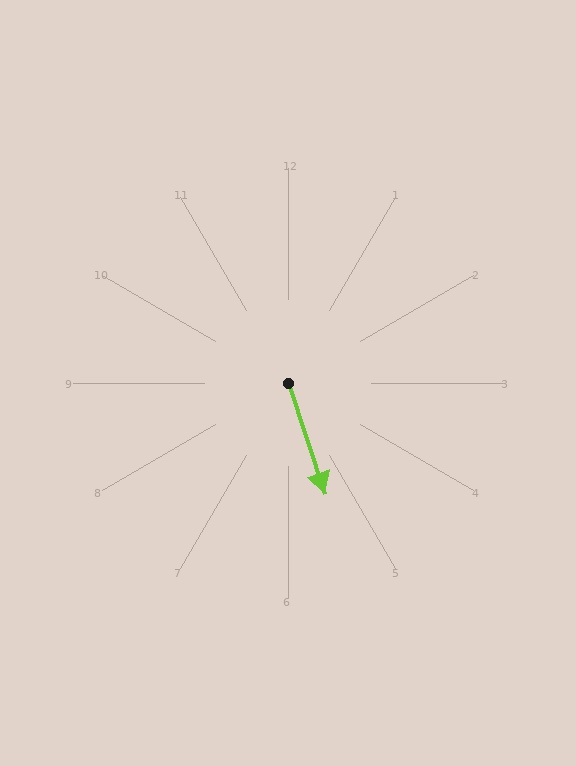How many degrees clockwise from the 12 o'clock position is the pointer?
Approximately 162 degrees.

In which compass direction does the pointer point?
South.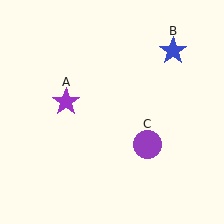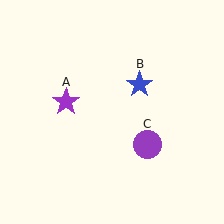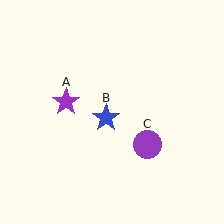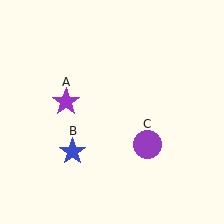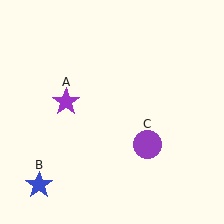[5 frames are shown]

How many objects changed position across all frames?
1 object changed position: blue star (object B).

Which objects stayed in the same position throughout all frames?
Purple star (object A) and purple circle (object C) remained stationary.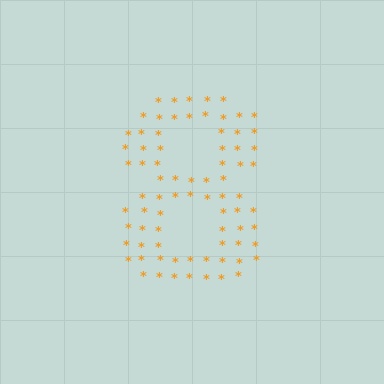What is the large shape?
The large shape is the digit 8.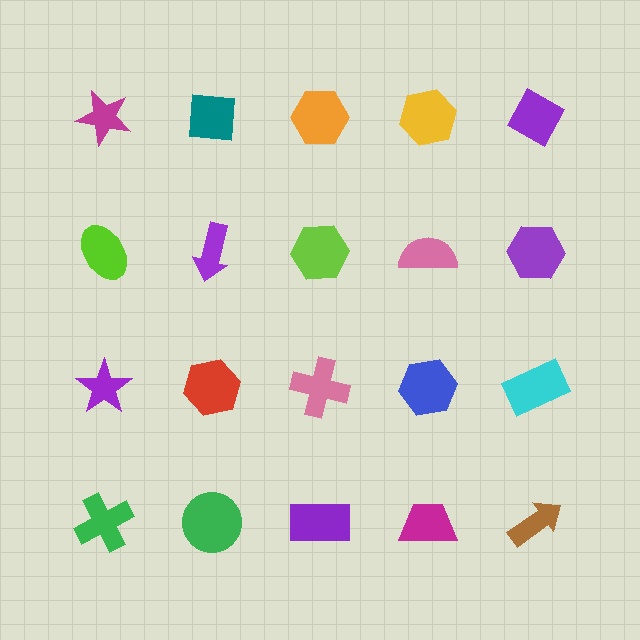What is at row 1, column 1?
A magenta star.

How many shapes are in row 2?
5 shapes.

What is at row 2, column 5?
A purple hexagon.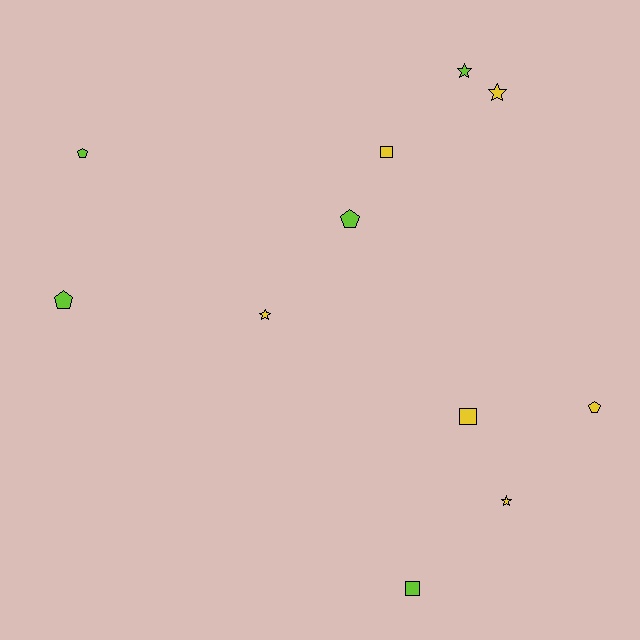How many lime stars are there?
There is 1 lime star.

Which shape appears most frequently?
Star, with 4 objects.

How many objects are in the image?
There are 11 objects.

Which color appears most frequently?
Yellow, with 6 objects.